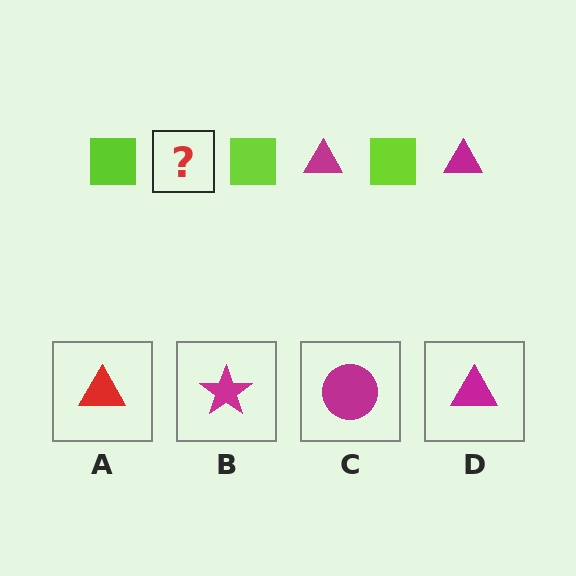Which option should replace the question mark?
Option D.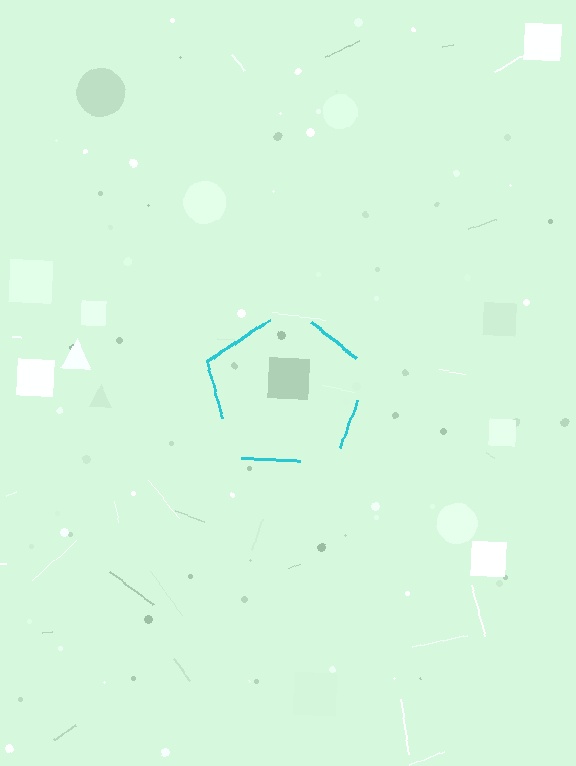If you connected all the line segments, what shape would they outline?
They would outline a pentagon.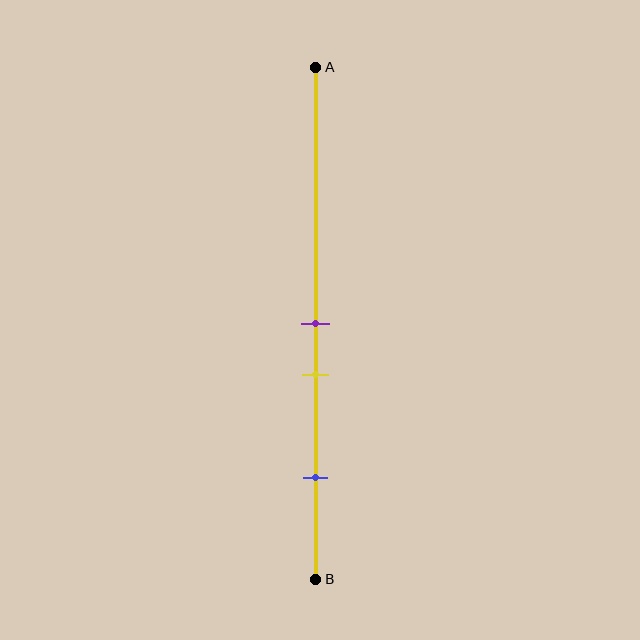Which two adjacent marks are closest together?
The purple and yellow marks are the closest adjacent pair.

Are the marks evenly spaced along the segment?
No, the marks are not evenly spaced.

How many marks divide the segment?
There are 3 marks dividing the segment.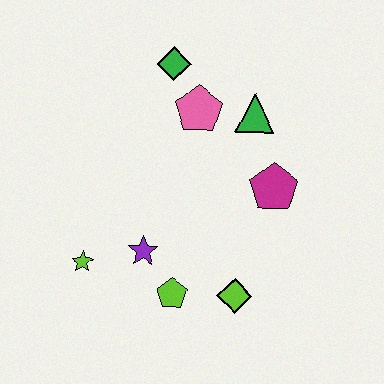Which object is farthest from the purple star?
The green diamond is farthest from the purple star.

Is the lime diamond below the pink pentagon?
Yes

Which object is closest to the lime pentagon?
The purple star is closest to the lime pentagon.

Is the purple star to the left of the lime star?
No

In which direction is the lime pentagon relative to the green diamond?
The lime pentagon is below the green diamond.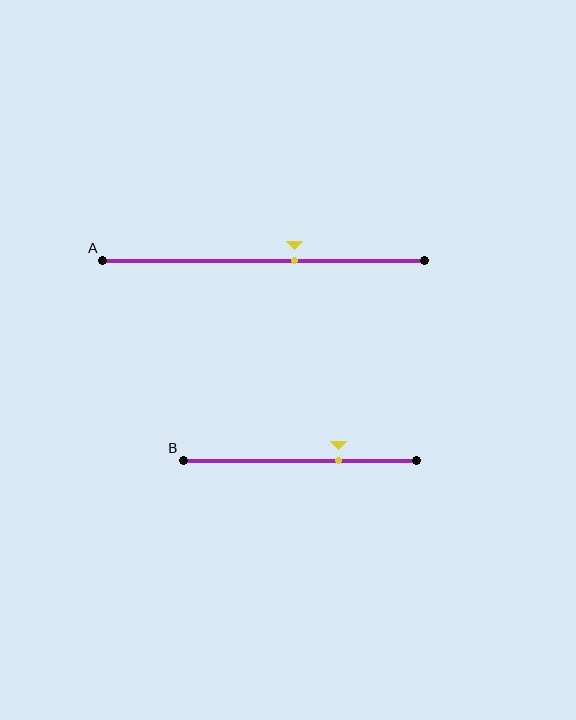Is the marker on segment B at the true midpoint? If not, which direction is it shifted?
No, the marker on segment B is shifted to the right by about 17% of the segment length.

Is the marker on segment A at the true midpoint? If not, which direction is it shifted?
No, the marker on segment A is shifted to the right by about 10% of the segment length.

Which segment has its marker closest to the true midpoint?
Segment A has its marker closest to the true midpoint.